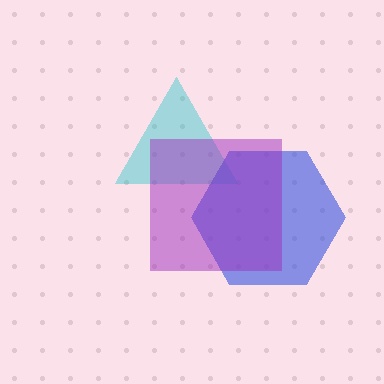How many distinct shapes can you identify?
There are 3 distinct shapes: a cyan triangle, a blue hexagon, a purple square.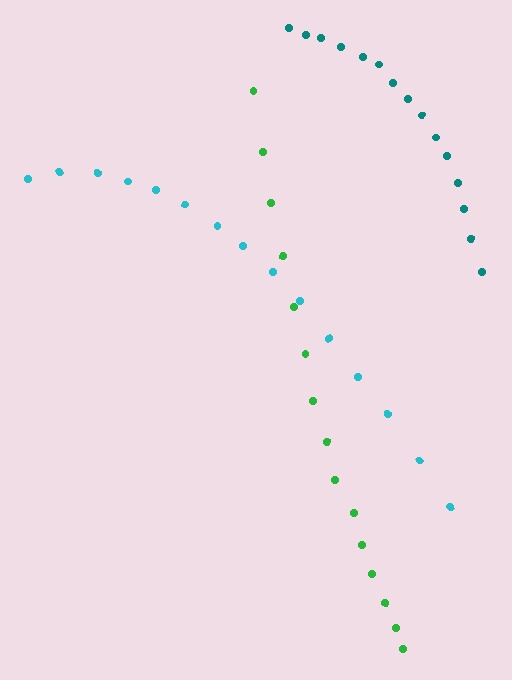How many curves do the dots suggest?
There are 3 distinct paths.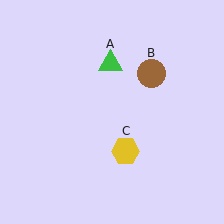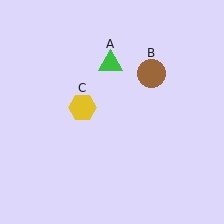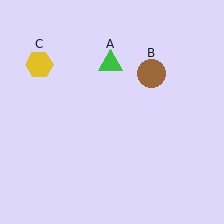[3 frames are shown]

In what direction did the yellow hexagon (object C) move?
The yellow hexagon (object C) moved up and to the left.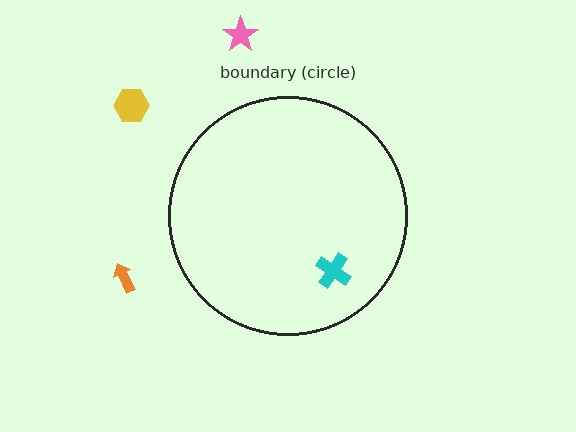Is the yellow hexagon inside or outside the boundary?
Outside.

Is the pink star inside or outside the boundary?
Outside.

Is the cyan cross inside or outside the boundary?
Inside.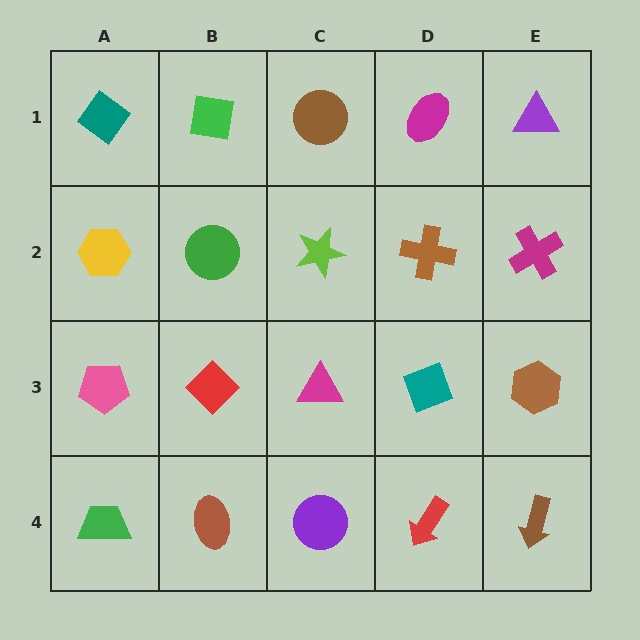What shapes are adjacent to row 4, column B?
A red diamond (row 3, column B), a green trapezoid (row 4, column A), a purple circle (row 4, column C).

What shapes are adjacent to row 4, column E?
A brown hexagon (row 3, column E), a red arrow (row 4, column D).